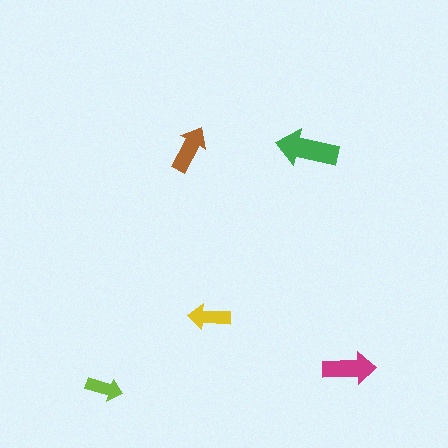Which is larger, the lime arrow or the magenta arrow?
The magenta one.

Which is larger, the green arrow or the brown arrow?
The green one.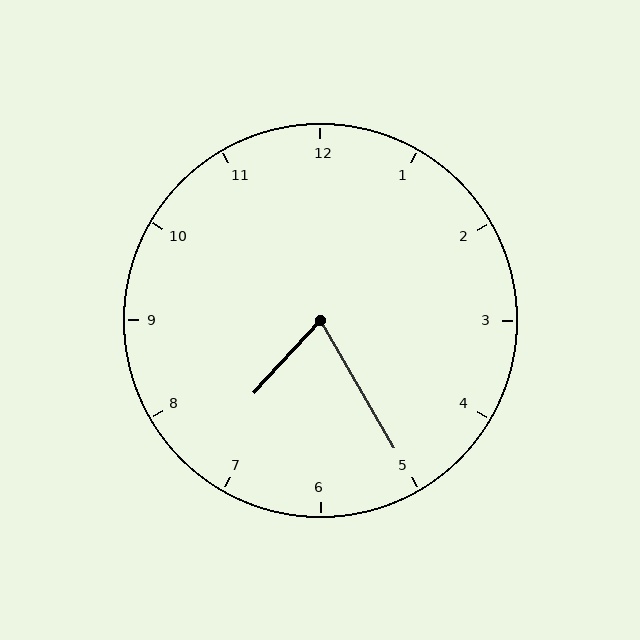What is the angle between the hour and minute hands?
Approximately 72 degrees.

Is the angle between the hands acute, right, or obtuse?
It is acute.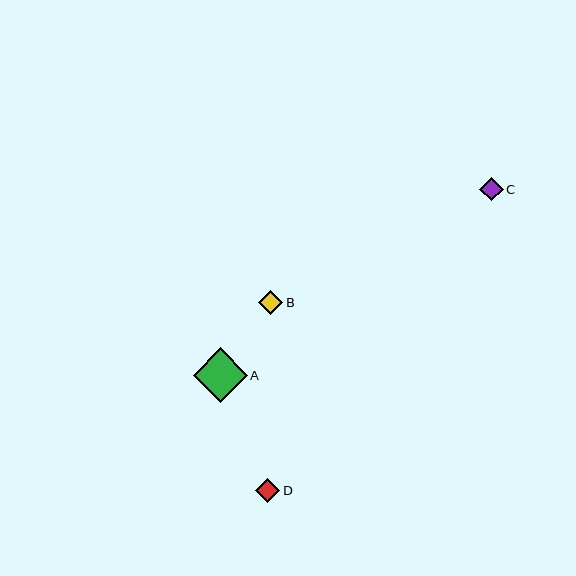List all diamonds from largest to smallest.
From largest to smallest: A, B, C, D.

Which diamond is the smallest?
Diamond D is the smallest with a size of approximately 24 pixels.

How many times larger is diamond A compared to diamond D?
Diamond A is approximately 2.3 times the size of diamond D.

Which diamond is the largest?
Diamond A is the largest with a size of approximately 54 pixels.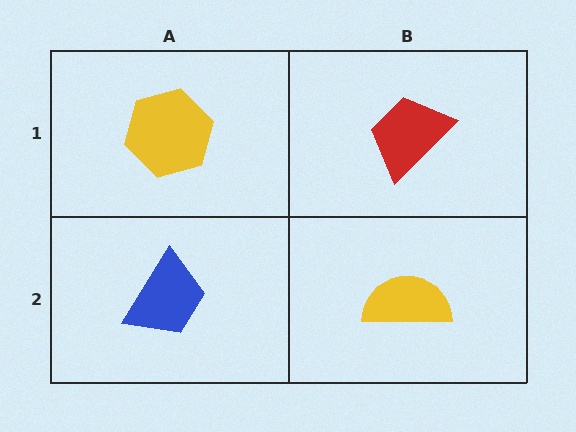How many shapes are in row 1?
2 shapes.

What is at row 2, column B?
A yellow semicircle.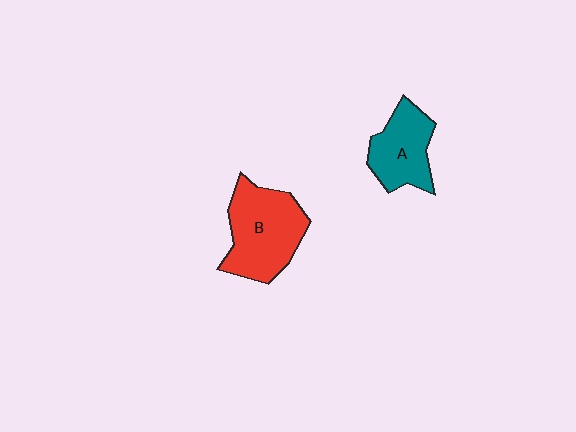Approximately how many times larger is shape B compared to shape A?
Approximately 1.4 times.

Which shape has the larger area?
Shape B (red).